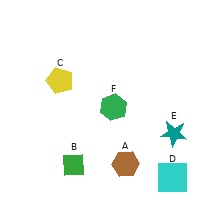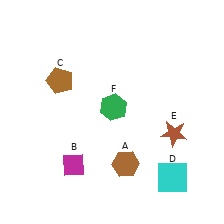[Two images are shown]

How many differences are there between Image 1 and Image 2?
There are 3 differences between the two images.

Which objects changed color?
B changed from green to magenta. C changed from yellow to brown. E changed from teal to brown.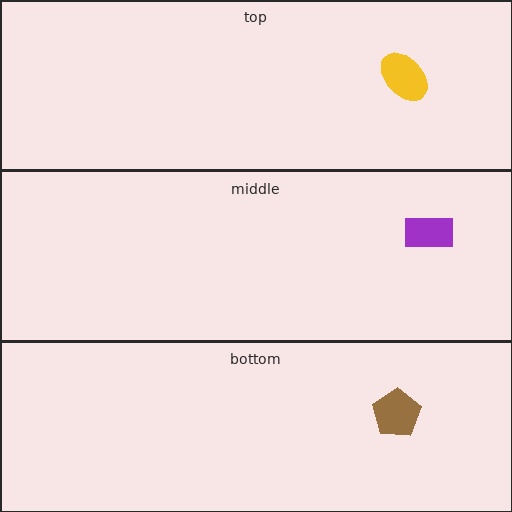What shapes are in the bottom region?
The brown pentagon.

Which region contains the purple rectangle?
The middle region.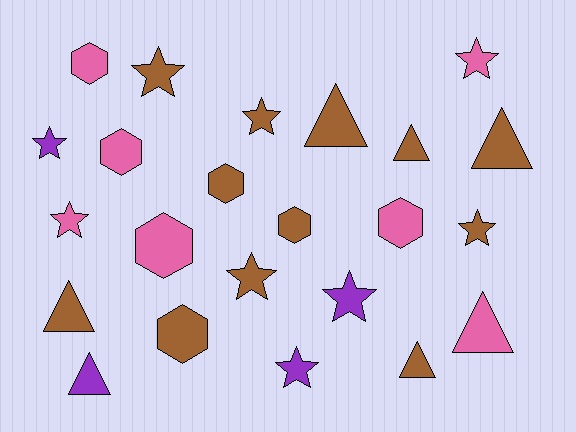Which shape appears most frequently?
Star, with 9 objects.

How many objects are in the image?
There are 23 objects.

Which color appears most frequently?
Brown, with 12 objects.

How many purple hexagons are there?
There are no purple hexagons.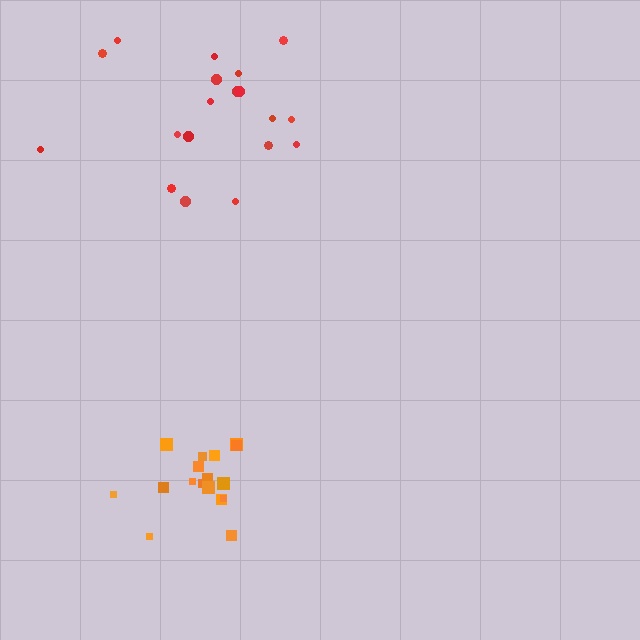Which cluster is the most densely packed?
Orange.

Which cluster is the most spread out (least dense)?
Red.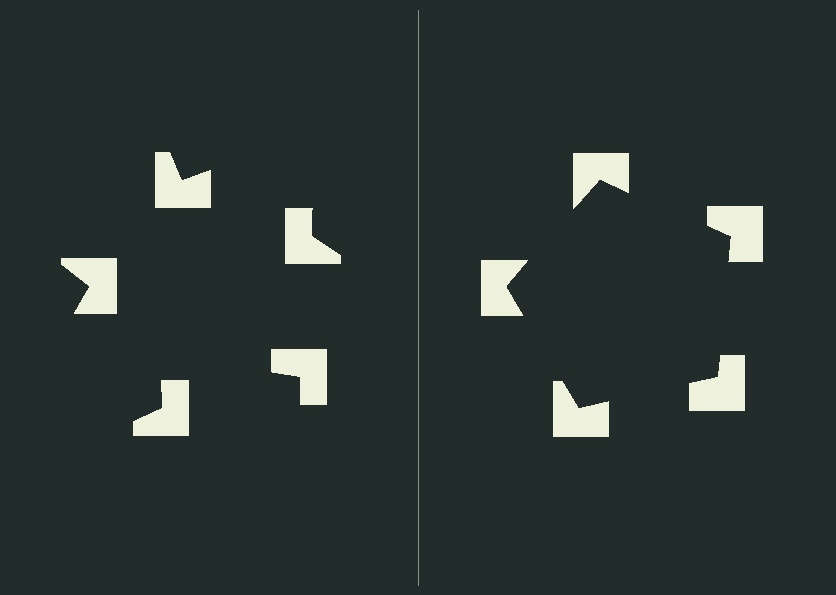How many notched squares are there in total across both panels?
10 — 5 on each side.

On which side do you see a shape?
An illusory pentagon appears on the right side. On the left side the wedge cuts are rotated, so no coherent shape forms.